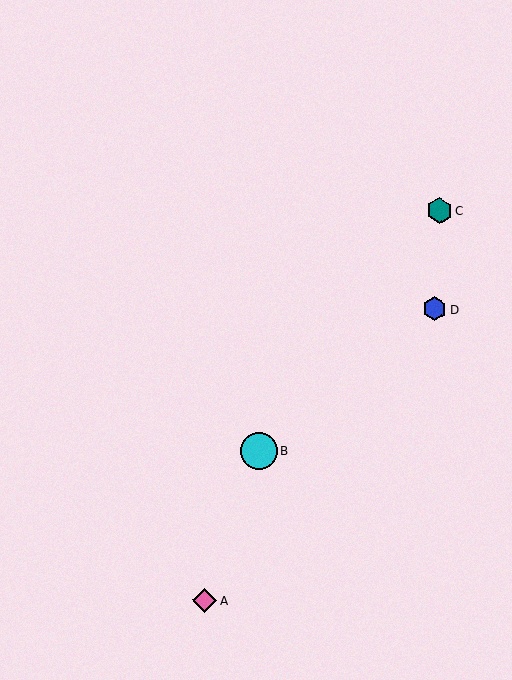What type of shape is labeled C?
Shape C is a teal hexagon.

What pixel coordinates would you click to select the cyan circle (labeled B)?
Click at (259, 451) to select the cyan circle B.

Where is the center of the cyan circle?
The center of the cyan circle is at (259, 451).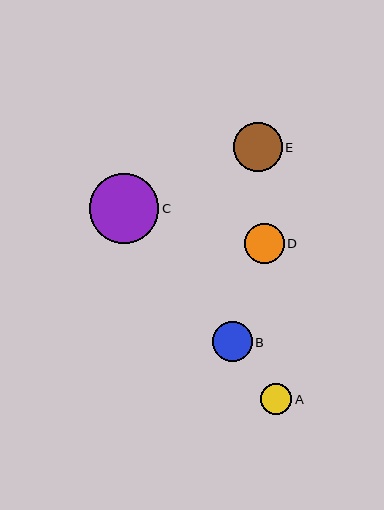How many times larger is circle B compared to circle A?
Circle B is approximately 1.3 times the size of circle A.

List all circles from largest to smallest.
From largest to smallest: C, E, B, D, A.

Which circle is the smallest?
Circle A is the smallest with a size of approximately 31 pixels.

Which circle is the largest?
Circle C is the largest with a size of approximately 69 pixels.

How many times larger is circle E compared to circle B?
Circle E is approximately 1.2 times the size of circle B.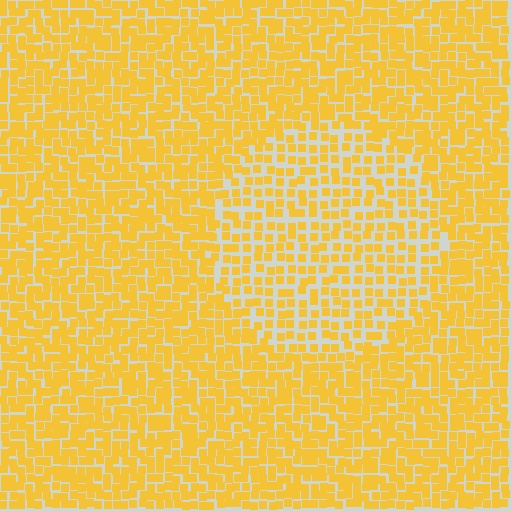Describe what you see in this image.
The image contains small yellow elements arranged at two different densities. A circle-shaped region is visible where the elements are less densely packed than the surrounding area.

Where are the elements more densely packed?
The elements are more densely packed outside the circle boundary.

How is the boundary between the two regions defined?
The boundary is defined by a change in element density (approximately 1.6x ratio). All elements are the same color, size, and shape.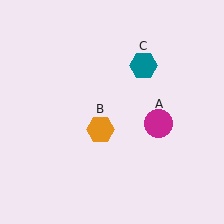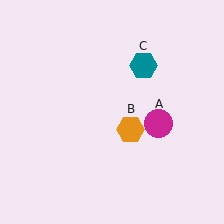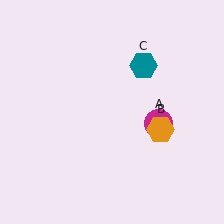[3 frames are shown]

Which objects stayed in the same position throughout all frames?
Magenta circle (object A) and teal hexagon (object C) remained stationary.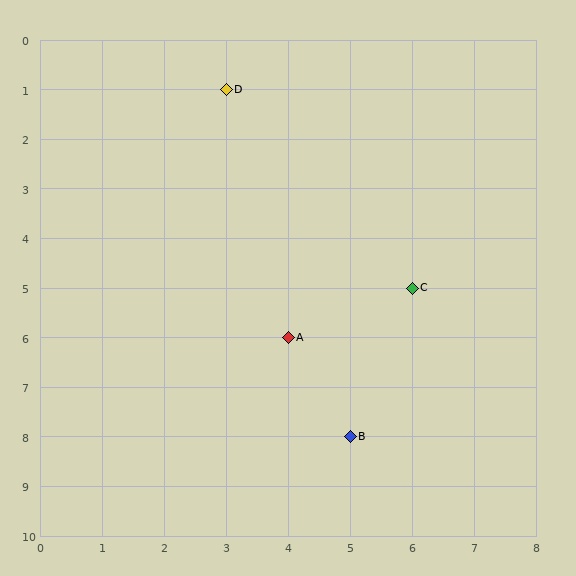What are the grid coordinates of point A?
Point A is at grid coordinates (4, 6).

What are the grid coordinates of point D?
Point D is at grid coordinates (3, 1).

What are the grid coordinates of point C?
Point C is at grid coordinates (6, 5).